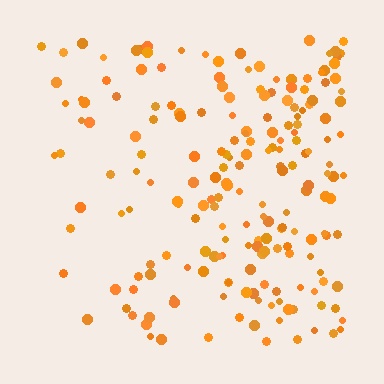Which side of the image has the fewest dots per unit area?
The left.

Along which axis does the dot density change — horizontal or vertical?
Horizontal.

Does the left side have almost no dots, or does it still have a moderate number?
Still a moderate number, just noticeably fewer than the right.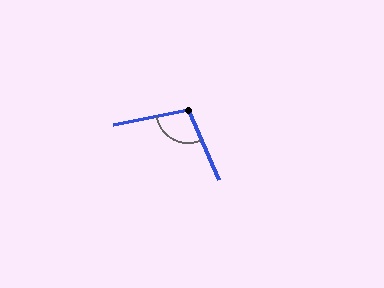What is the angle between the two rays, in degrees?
Approximately 102 degrees.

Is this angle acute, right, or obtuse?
It is obtuse.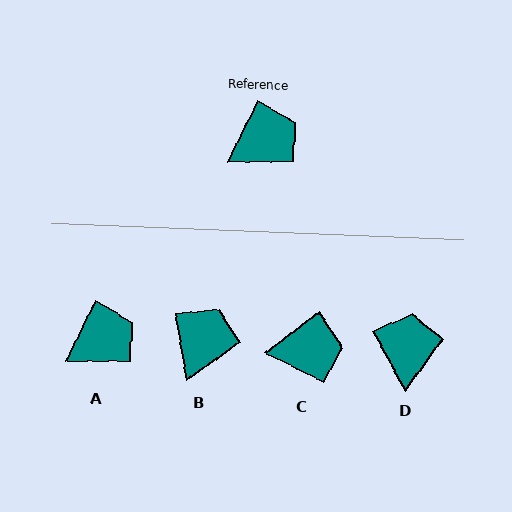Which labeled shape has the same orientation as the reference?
A.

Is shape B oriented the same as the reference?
No, it is off by about 35 degrees.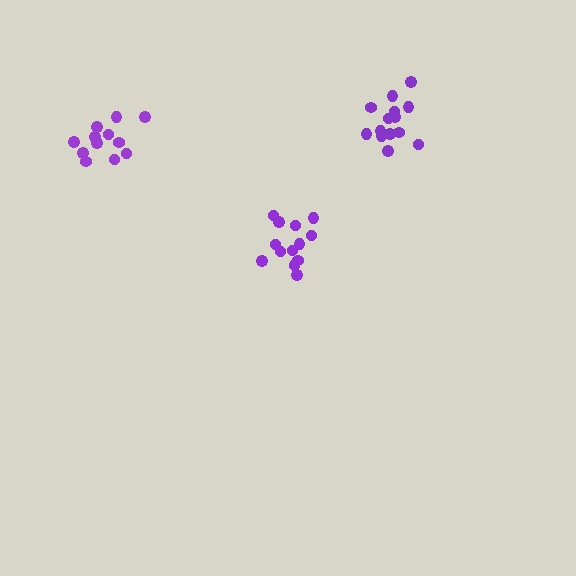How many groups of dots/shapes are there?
There are 3 groups.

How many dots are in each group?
Group 1: 14 dots, Group 2: 14 dots, Group 3: 12 dots (40 total).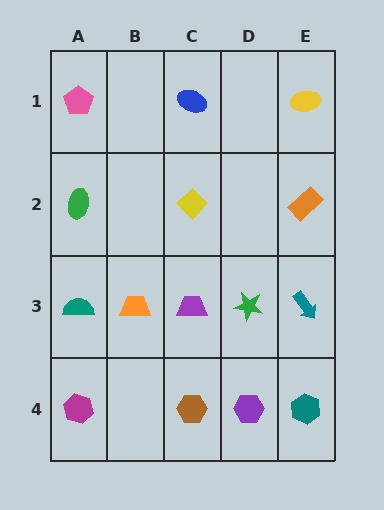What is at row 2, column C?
A yellow diamond.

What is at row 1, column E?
A yellow ellipse.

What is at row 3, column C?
A purple trapezoid.